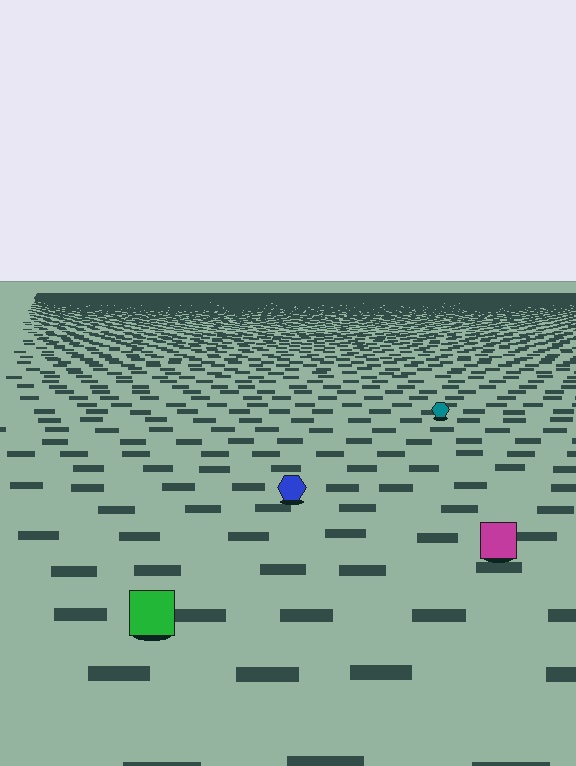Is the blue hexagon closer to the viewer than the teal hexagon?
Yes. The blue hexagon is closer — you can tell from the texture gradient: the ground texture is coarser near it.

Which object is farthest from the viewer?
The teal hexagon is farthest from the viewer. It appears smaller and the ground texture around it is denser.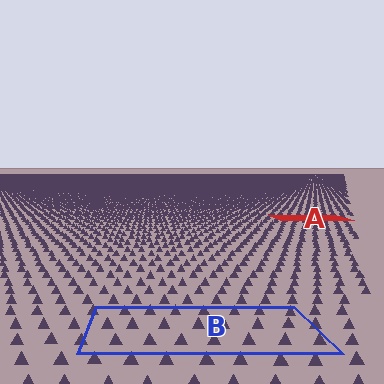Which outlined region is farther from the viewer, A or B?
Region A is farther from the viewer — the texture elements inside it appear smaller and more densely packed.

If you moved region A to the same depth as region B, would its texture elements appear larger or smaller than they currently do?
They would appear larger. At a closer depth, the same texture elements are projected at a bigger on-screen size.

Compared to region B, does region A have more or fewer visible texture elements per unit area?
Region A has more texture elements per unit area — they are packed more densely because it is farther away.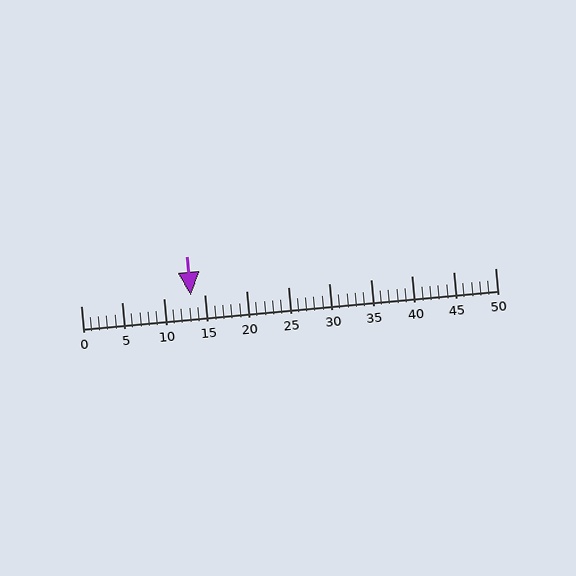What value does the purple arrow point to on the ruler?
The purple arrow points to approximately 13.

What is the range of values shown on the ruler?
The ruler shows values from 0 to 50.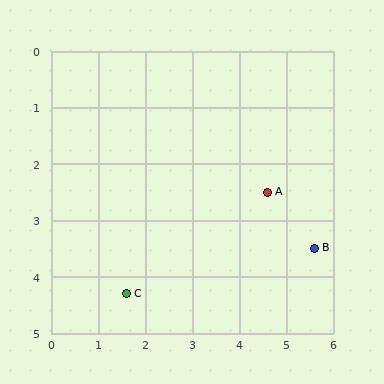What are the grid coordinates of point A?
Point A is at approximately (4.6, 2.5).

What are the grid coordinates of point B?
Point B is at approximately (5.6, 3.5).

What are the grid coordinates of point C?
Point C is at approximately (1.6, 4.3).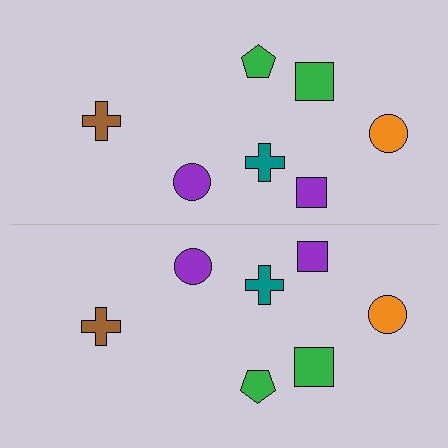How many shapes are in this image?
There are 14 shapes in this image.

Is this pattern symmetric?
Yes, this pattern has bilateral (reflection) symmetry.